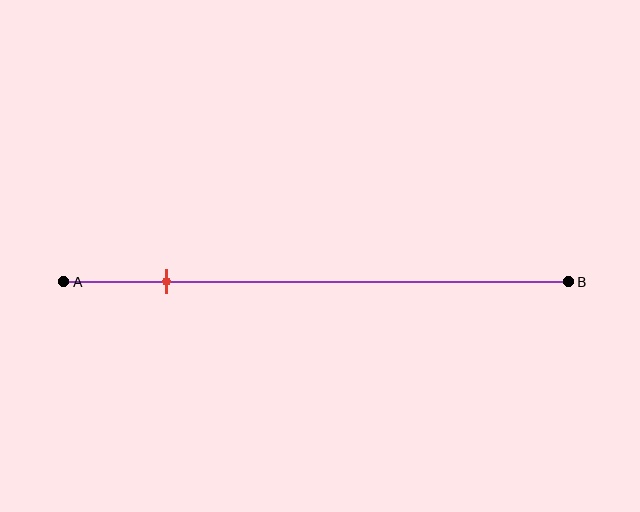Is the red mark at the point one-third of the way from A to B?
No, the mark is at about 20% from A, not at the 33% one-third point.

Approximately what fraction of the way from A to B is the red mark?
The red mark is approximately 20% of the way from A to B.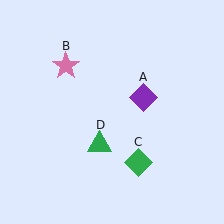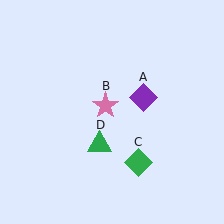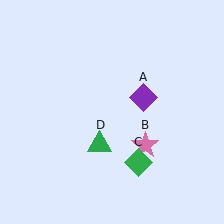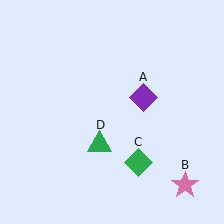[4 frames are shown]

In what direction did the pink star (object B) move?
The pink star (object B) moved down and to the right.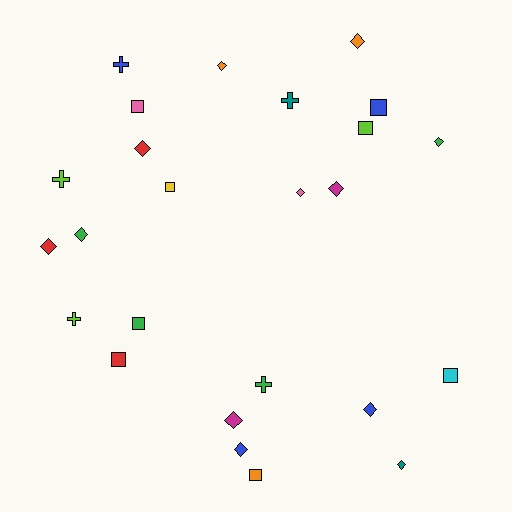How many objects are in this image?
There are 25 objects.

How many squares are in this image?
There are 8 squares.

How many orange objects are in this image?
There are 3 orange objects.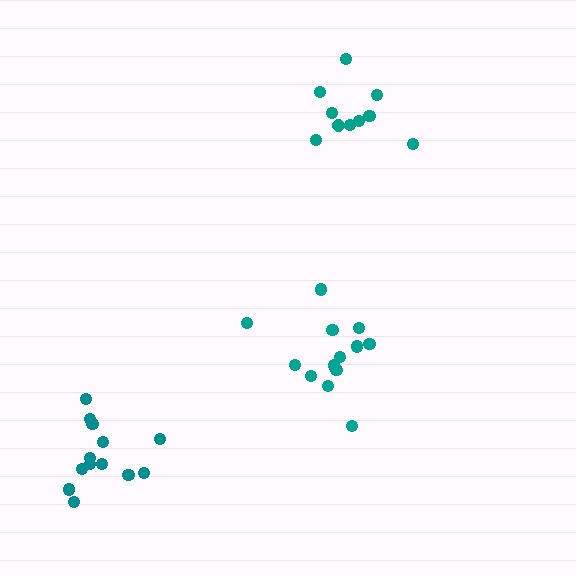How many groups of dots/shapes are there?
There are 3 groups.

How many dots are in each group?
Group 1: 13 dots, Group 2: 13 dots, Group 3: 10 dots (36 total).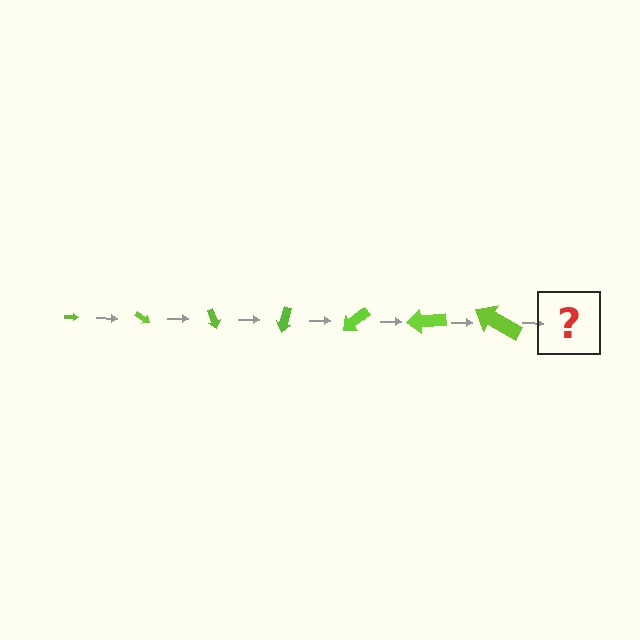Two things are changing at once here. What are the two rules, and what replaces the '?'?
The two rules are that the arrow grows larger each step and it rotates 35 degrees each step. The '?' should be an arrow, larger than the previous one and rotated 245 degrees from the start.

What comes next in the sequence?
The next element should be an arrow, larger than the previous one and rotated 245 degrees from the start.